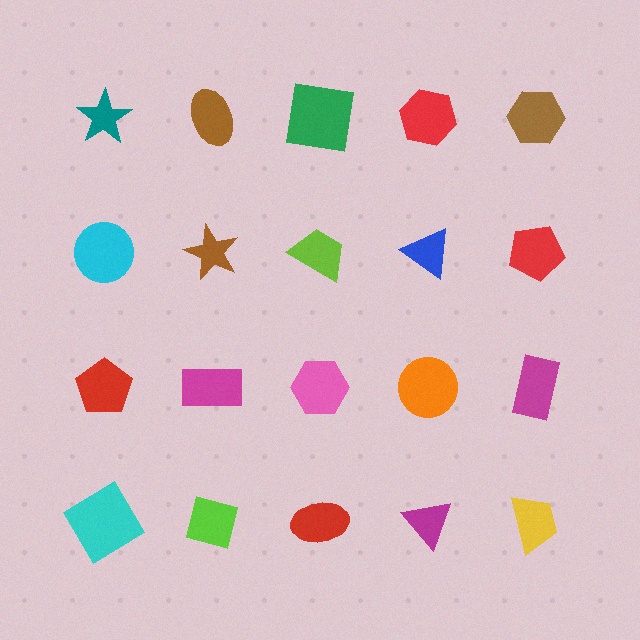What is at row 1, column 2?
A brown ellipse.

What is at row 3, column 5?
A magenta rectangle.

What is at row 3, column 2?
A magenta rectangle.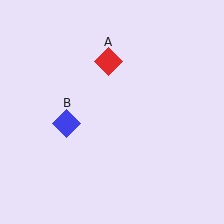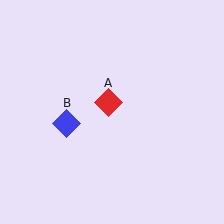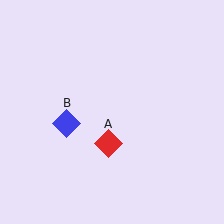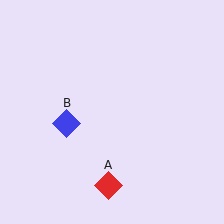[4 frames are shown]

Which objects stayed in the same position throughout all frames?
Blue diamond (object B) remained stationary.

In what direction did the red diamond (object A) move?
The red diamond (object A) moved down.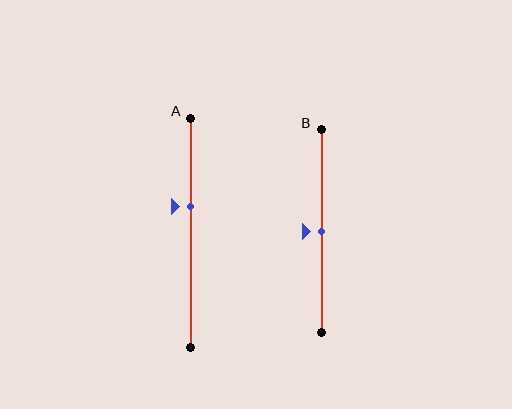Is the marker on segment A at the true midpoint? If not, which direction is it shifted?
No, the marker on segment A is shifted upward by about 12% of the segment length.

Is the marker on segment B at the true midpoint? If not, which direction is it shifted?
Yes, the marker on segment B is at the true midpoint.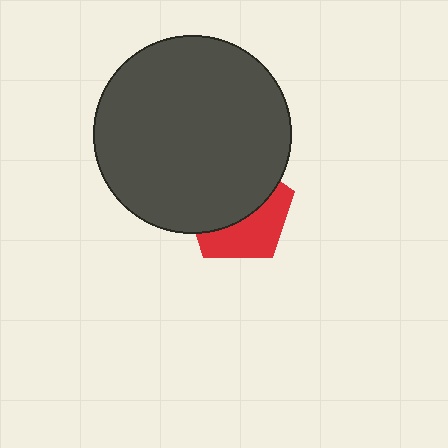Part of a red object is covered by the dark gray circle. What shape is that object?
It is a pentagon.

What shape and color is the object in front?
The object in front is a dark gray circle.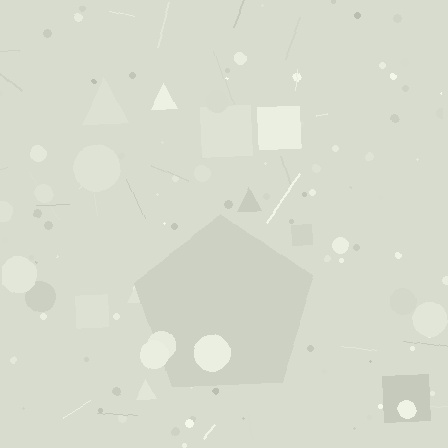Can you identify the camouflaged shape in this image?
The camouflaged shape is a pentagon.